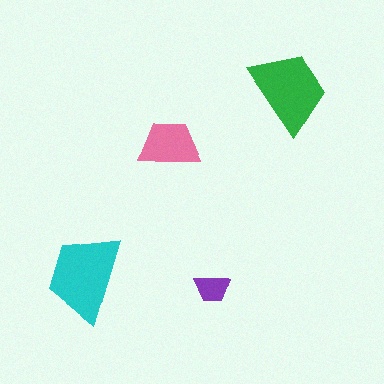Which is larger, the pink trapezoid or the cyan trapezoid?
The cyan one.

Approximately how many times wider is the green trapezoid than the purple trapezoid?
About 2.5 times wider.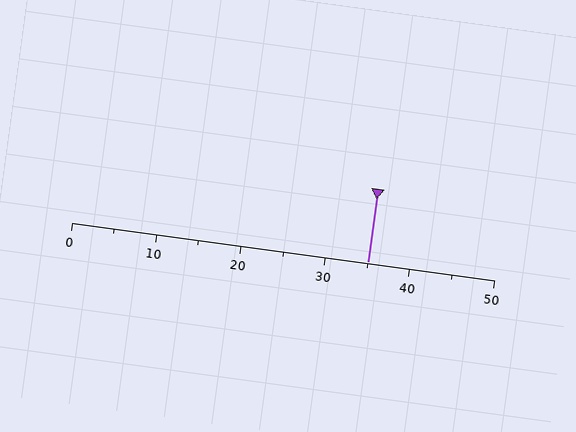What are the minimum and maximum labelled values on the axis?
The axis runs from 0 to 50.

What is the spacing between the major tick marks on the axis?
The major ticks are spaced 10 apart.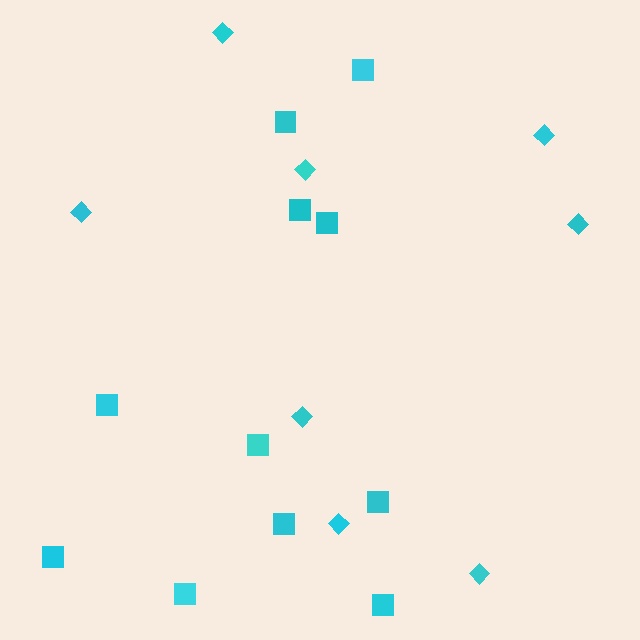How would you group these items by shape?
There are 2 groups: one group of diamonds (8) and one group of squares (11).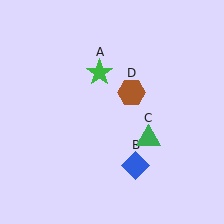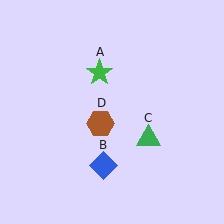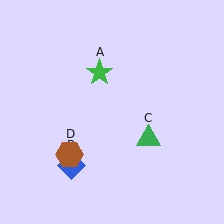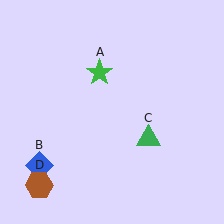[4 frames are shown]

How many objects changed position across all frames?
2 objects changed position: blue diamond (object B), brown hexagon (object D).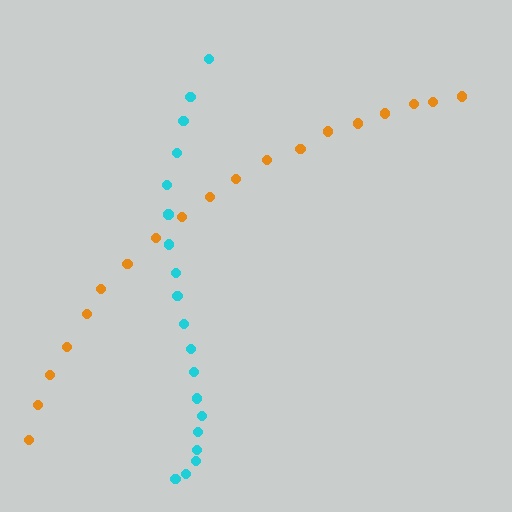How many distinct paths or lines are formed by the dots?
There are 2 distinct paths.